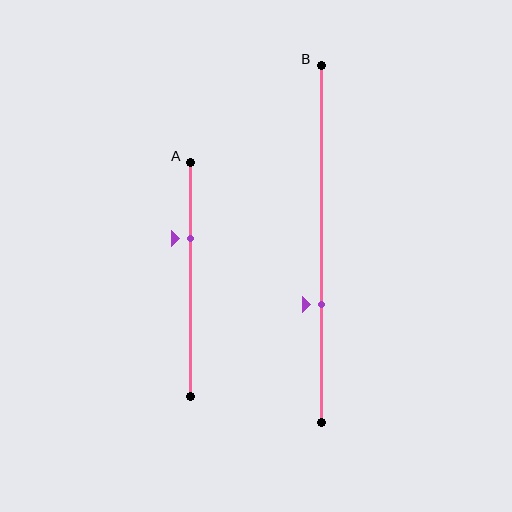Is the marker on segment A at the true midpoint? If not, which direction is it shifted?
No, the marker on segment A is shifted upward by about 18% of the segment length.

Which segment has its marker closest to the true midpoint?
Segment B has its marker closest to the true midpoint.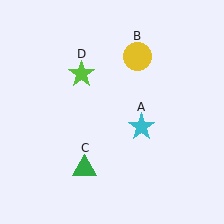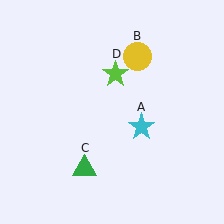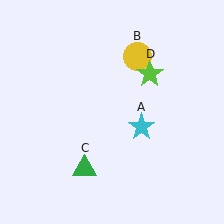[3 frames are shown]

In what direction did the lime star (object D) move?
The lime star (object D) moved right.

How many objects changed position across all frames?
1 object changed position: lime star (object D).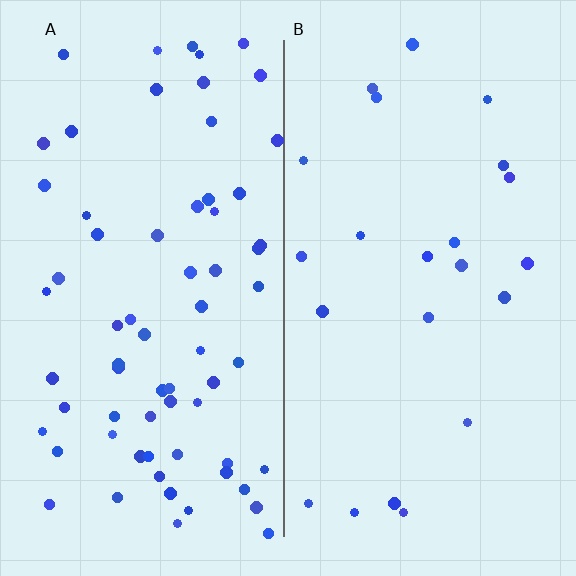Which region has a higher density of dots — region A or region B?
A (the left).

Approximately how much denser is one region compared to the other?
Approximately 3.1× — region A over region B.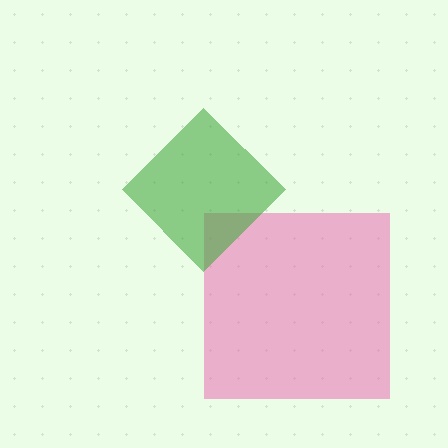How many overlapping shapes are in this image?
There are 2 overlapping shapes in the image.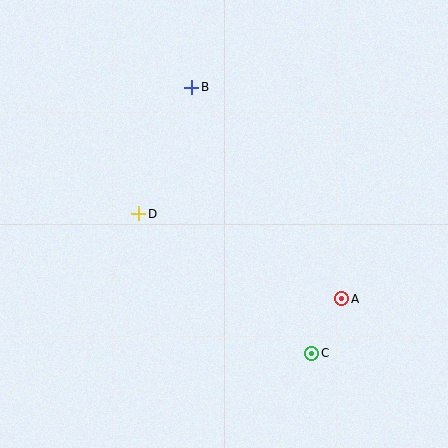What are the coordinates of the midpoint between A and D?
The midpoint between A and D is at (240, 256).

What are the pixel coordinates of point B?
Point B is at (192, 87).